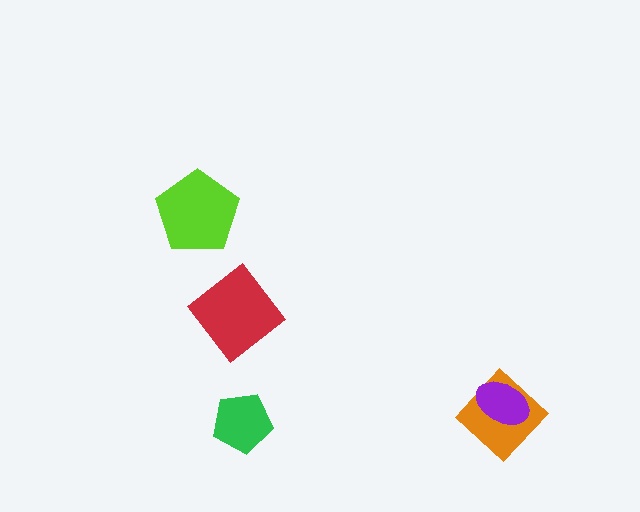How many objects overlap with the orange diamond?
1 object overlaps with the orange diamond.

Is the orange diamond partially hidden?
Yes, it is partially covered by another shape.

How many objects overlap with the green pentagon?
0 objects overlap with the green pentagon.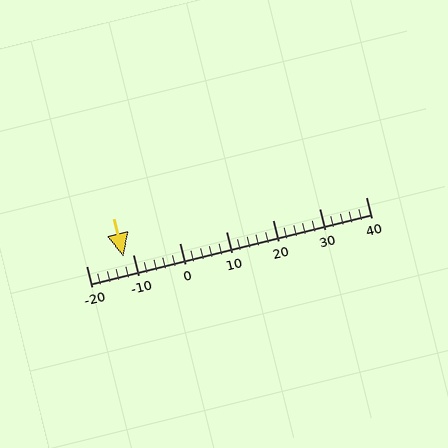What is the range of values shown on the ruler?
The ruler shows values from -20 to 40.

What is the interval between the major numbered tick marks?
The major tick marks are spaced 10 units apart.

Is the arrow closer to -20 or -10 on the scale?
The arrow is closer to -10.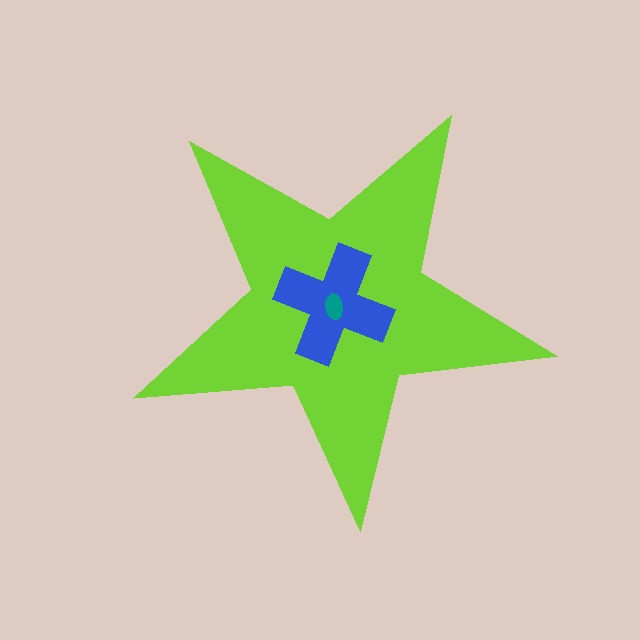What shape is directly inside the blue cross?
The teal ellipse.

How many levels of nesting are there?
3.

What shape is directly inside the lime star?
The blue cross.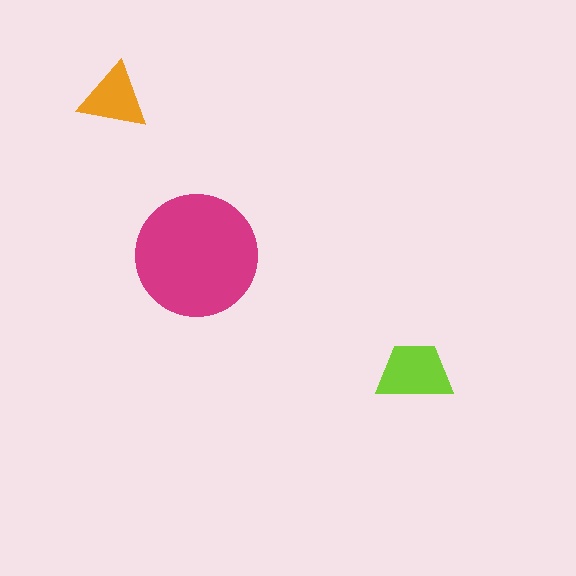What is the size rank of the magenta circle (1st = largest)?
1st.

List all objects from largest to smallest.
The magenta circle, the lime trapezoid, the orange triangle.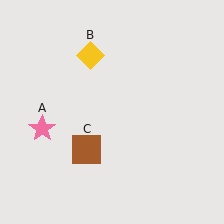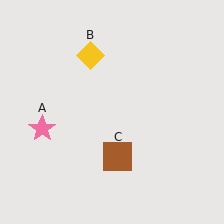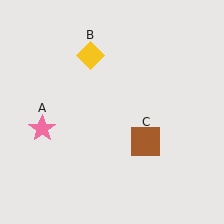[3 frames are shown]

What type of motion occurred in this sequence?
The brown square (object C) rotated counterclockwise around the center of the scene.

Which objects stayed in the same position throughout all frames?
Pink star (object A) and yellow diamond (object B) remained stationary.